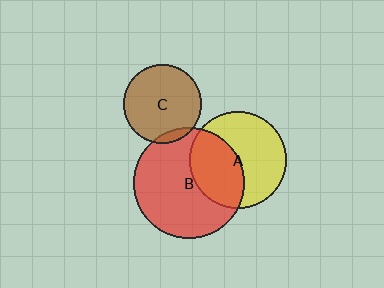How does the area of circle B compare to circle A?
Approximately 1.3 times.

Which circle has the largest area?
Circle B (red).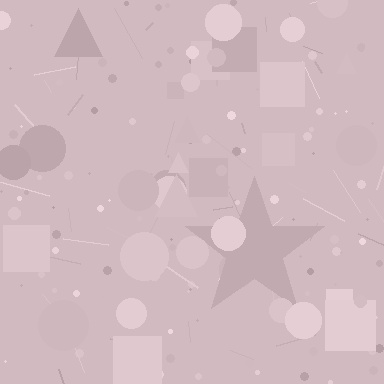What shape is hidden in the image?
A star is hidden in the image.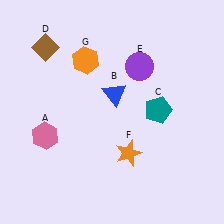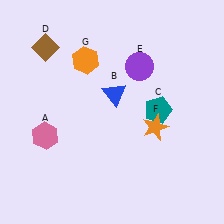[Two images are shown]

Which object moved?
The orange star (F) moved right.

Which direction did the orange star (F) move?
The orange star (F) moved right.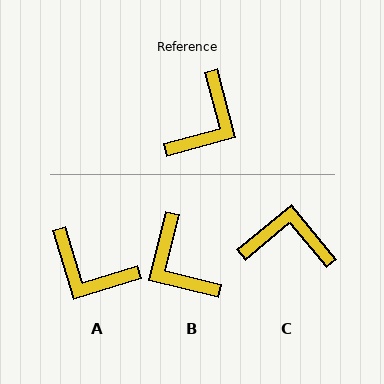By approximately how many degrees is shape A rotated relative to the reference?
Approximately 88 degrees clockwise.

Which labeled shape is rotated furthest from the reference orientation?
B, about 119 degrees away.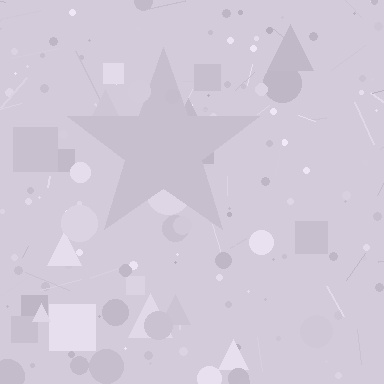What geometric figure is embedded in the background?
A star is embedded in the background.